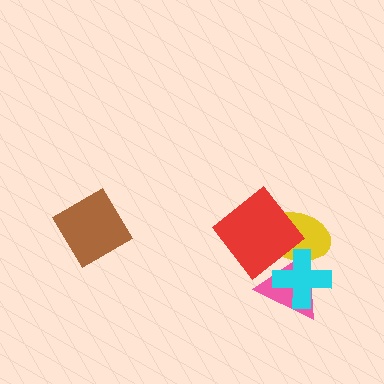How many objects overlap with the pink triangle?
3 objects overlap with the pink triangle.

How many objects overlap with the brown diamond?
0 objects overlap with the brown diamond.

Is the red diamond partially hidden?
Yes, it is partially covered by another shape.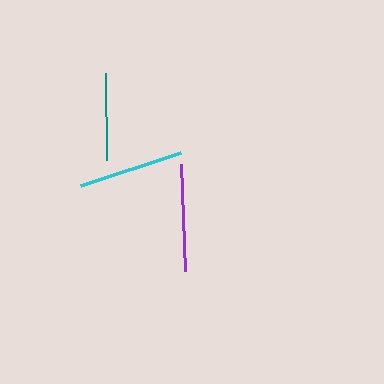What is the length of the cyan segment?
The cyan segment is approximately 106 pixels long.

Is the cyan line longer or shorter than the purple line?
The purple line is longer than the cyan line.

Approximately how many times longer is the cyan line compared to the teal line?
The cyan line is approximately 1.2 times the length of the teal line.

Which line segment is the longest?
The purple line is the longest at approximately 107 pixels.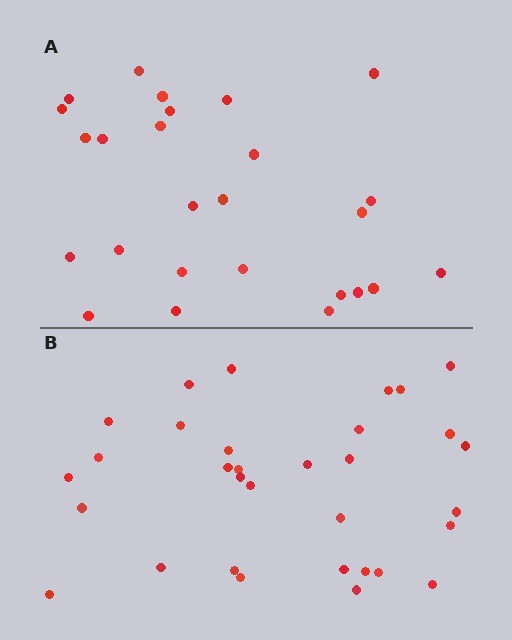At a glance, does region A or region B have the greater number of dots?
Region B (the bottom region) has more dots.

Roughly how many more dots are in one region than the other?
Region B has about 6 more dots than region A.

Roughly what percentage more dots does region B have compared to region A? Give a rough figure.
About 25% more.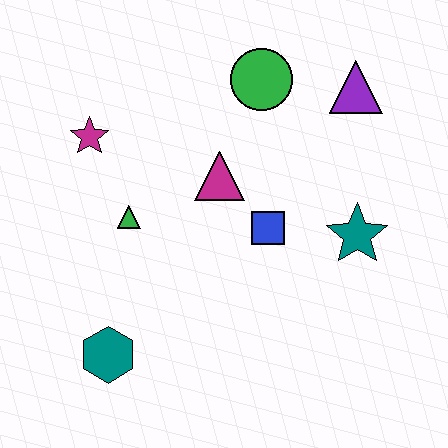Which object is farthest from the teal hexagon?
The purple triangle is farthest from the teal hexagon.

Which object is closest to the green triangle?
The magenta star is closest to the green triangle.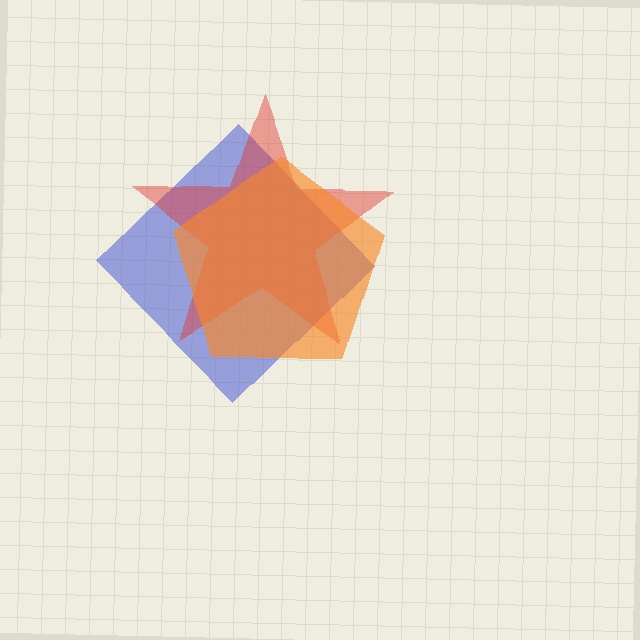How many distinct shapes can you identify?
There are 3 distinct shapes: a blue diamond, a red star, an orange pentagon.